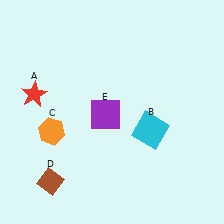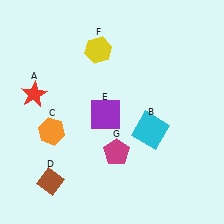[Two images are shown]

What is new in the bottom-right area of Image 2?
A magenta pentagon (G) was added in the bottom-right area of Image 2.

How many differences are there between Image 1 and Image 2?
There are 2 differences between the two images.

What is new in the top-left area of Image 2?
A yellow hexagon (F) was added in the top-left area of Image 2.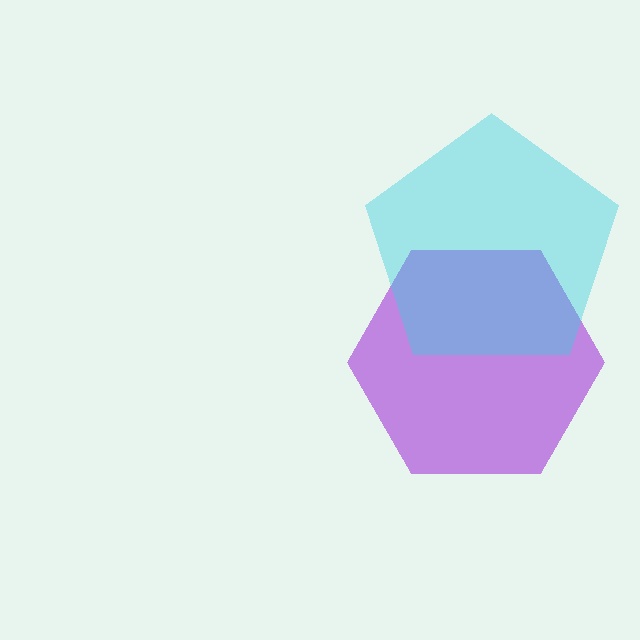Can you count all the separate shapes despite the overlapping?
Yes, there are 2 separate shapes.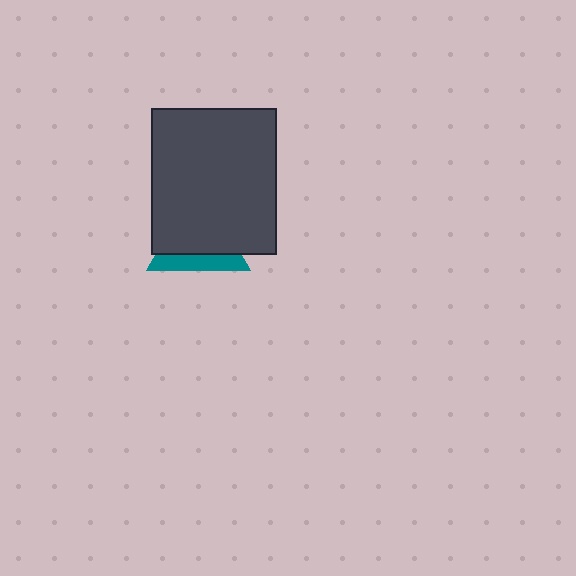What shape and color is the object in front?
The object in front is a dark gray rectangle.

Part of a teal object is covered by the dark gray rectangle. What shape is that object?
It is a triangle.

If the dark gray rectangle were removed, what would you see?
You would see the complete teal triangle.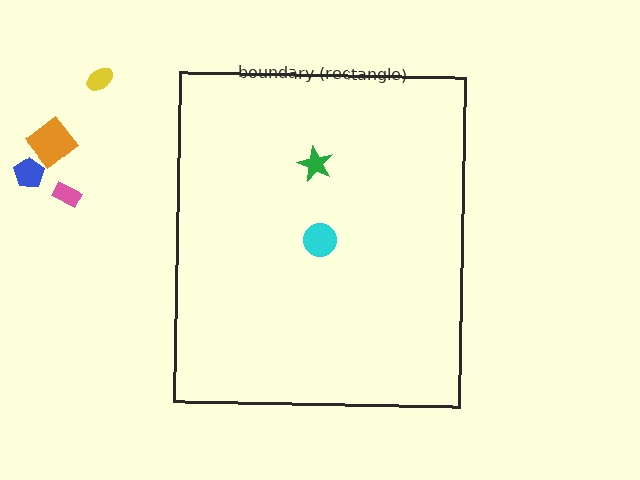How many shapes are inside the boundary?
2 inside, 4 outside.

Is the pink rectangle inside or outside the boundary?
Outside.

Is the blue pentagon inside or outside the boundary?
Outside.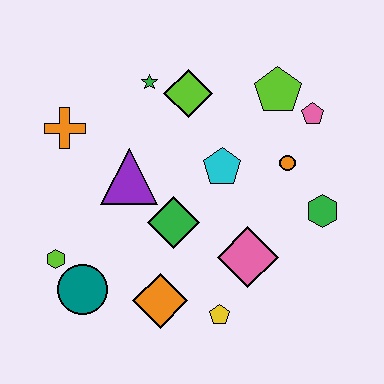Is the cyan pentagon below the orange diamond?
No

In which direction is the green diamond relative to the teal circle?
The green diamond is to the right of the teal circle.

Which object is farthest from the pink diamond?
The orange cross is farthest from the pink diamond.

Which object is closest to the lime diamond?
The green star is closest to the lime diamond.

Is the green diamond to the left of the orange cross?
No